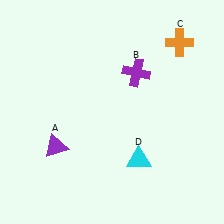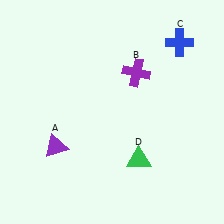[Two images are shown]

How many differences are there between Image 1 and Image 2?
There are 2 differences between the two images.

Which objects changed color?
C changed from orange to blue. D changed from cyan to green.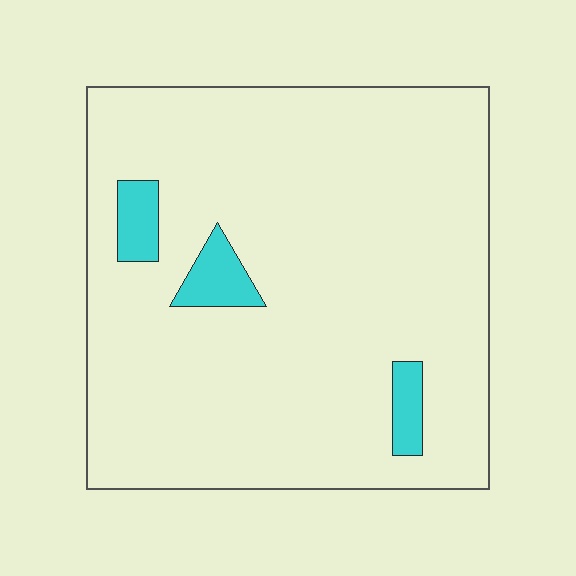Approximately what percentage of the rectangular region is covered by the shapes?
Approximately 5%.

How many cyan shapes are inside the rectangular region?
3.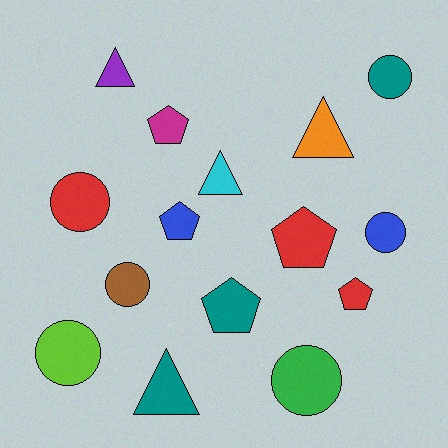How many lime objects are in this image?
There is 1 lime object.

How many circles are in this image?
There are 6 circles.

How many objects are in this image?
There are 15 objects.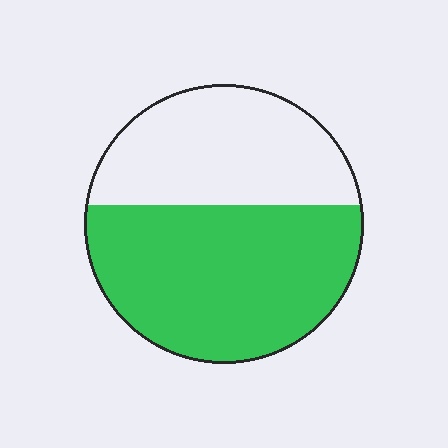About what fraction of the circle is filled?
About three fifths (3/5).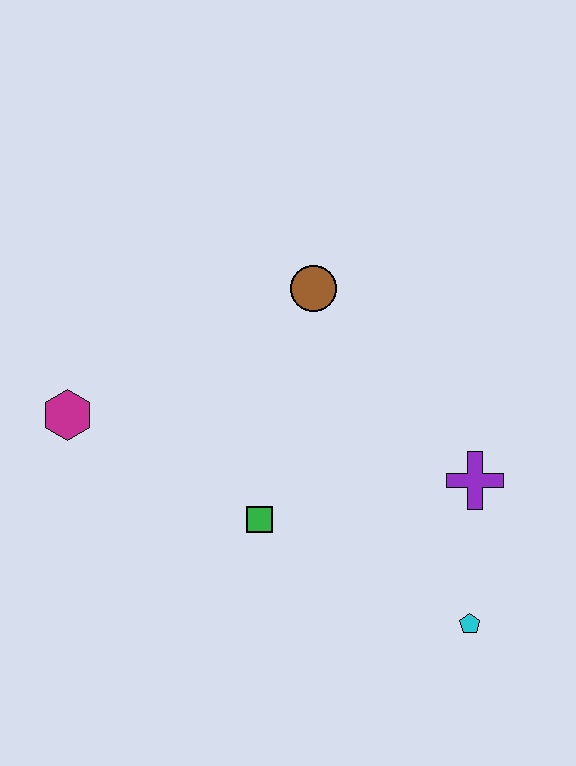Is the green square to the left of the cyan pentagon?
Yes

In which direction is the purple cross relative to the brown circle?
The purple cross is below the brown circle.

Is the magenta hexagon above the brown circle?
No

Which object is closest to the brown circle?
The green square is closest to the brown circle.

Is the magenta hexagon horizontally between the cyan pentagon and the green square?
No